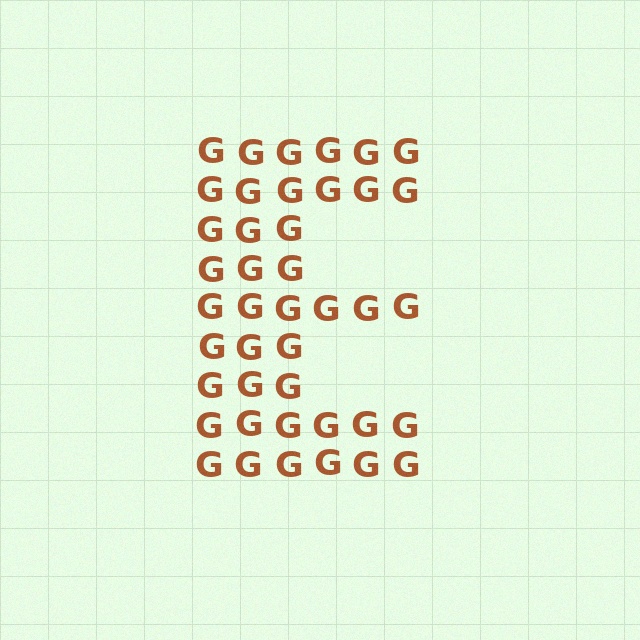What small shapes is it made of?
It is made of small letter G's.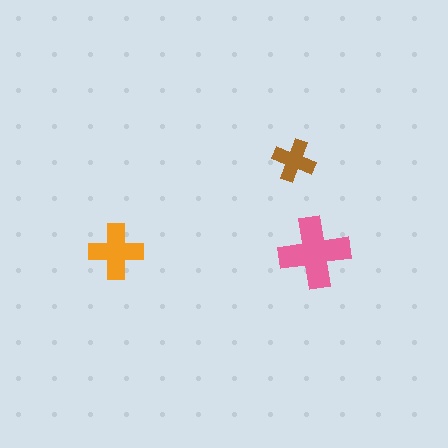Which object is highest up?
The brown cross is topmost.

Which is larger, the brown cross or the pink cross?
The pink one.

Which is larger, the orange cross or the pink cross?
The pink one.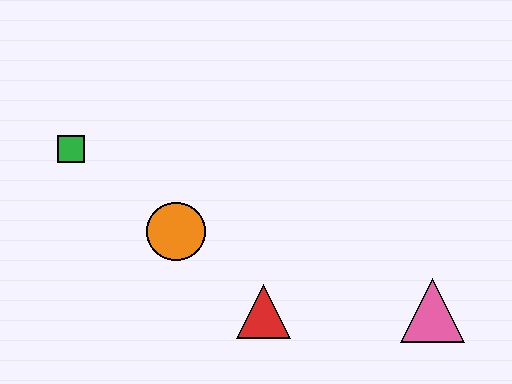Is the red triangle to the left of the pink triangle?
Yes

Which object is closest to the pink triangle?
The red triangle is closest to the pink triangle.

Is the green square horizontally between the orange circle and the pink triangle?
No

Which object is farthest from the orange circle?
The pink triangle is farthest from the orange circle.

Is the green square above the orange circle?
Yes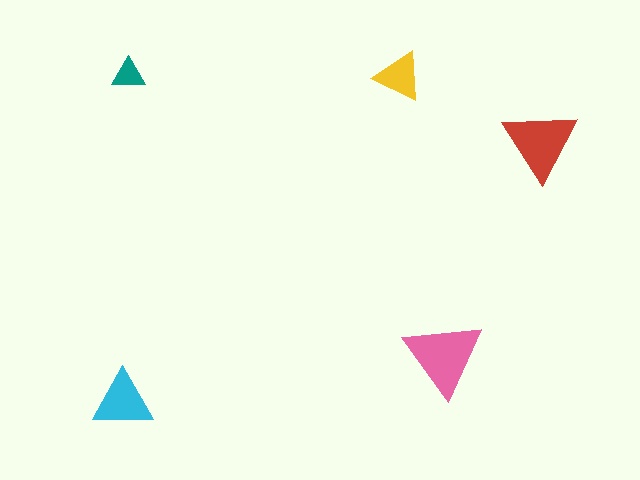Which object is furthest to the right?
The red triangle is rightmost.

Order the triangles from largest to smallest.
the pink one, the red one, the cyan one, the yellow one, the teal one.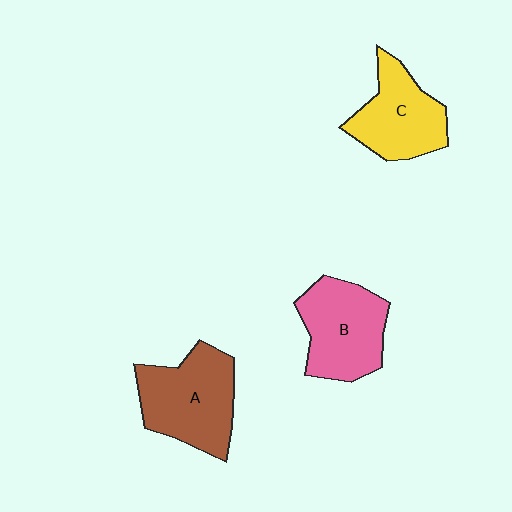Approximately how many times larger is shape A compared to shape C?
Approximately 1.2 times.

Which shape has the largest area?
Shape A (brown).